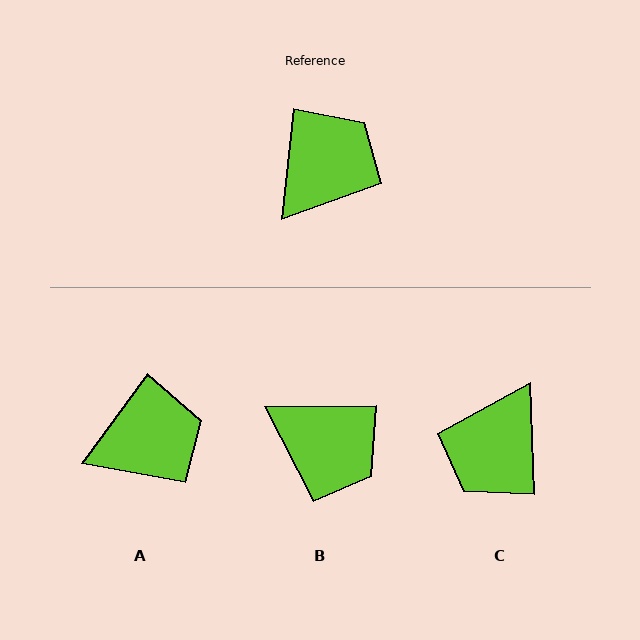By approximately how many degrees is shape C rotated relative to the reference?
Approximately 171 degrees clockwise.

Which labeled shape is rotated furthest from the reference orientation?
C, about 171 degrees away.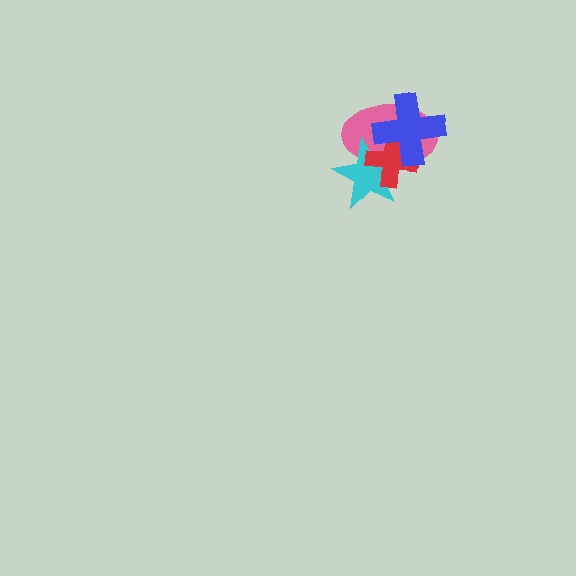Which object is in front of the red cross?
The blue cross is in front of the red cross.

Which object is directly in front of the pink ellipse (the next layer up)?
The cyan star is directly in front of the pink ellipse.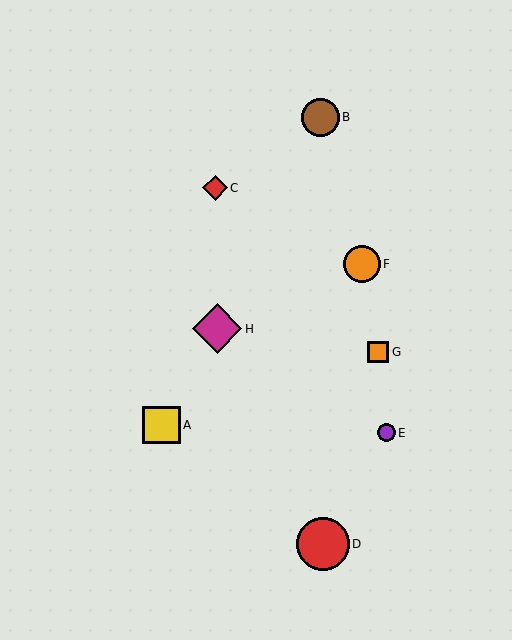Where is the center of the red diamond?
The center of the red diamond is at (215, 188).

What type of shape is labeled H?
Shape H is a magenta diamond.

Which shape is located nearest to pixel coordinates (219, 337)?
The magenta diamond (labeled H) at (217, 329) is nearest to that location.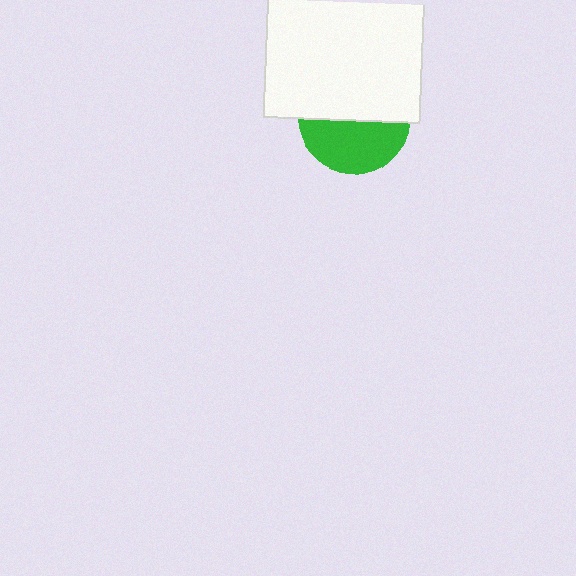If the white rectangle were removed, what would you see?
You would see the complete green circle.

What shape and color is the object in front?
The object in front is a white rectangle.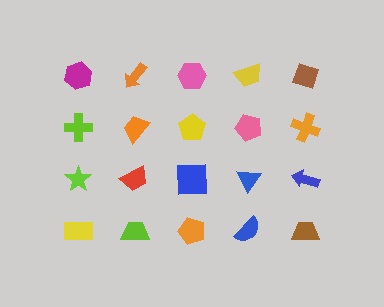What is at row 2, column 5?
An orange cross.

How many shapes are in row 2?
5 shapes.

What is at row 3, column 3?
A blue square.